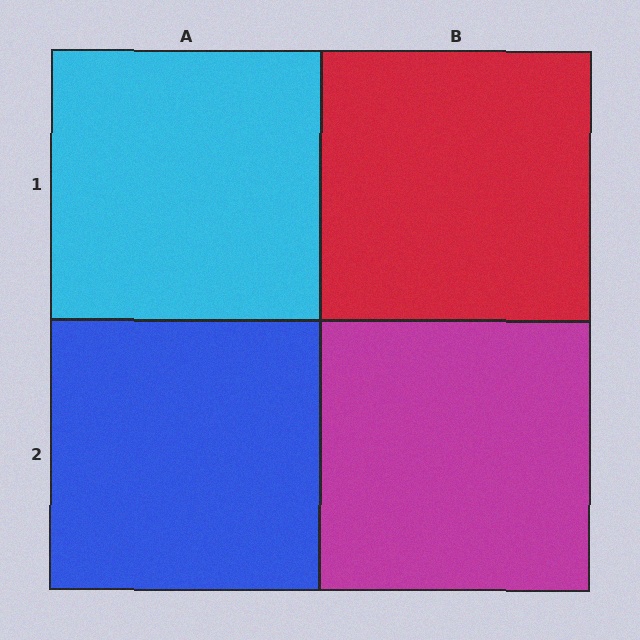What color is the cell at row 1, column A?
Cyan.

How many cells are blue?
1 cell is blue.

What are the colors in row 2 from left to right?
Blue, magenta.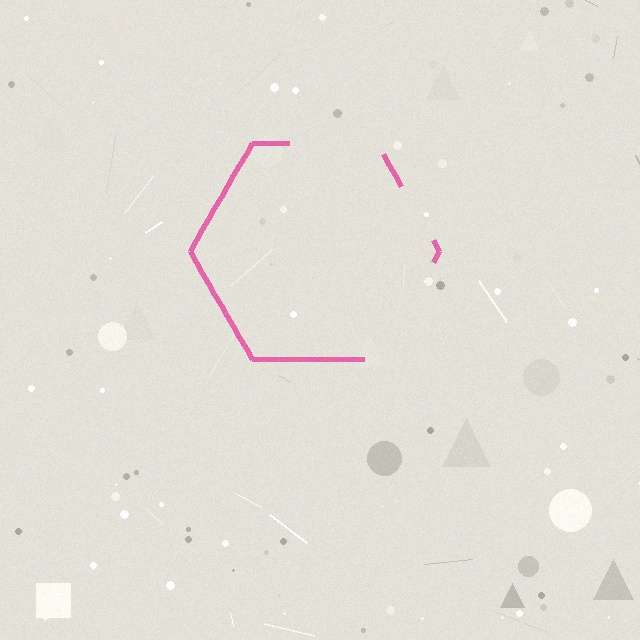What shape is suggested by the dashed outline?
The dashed outline suggests a hexagon.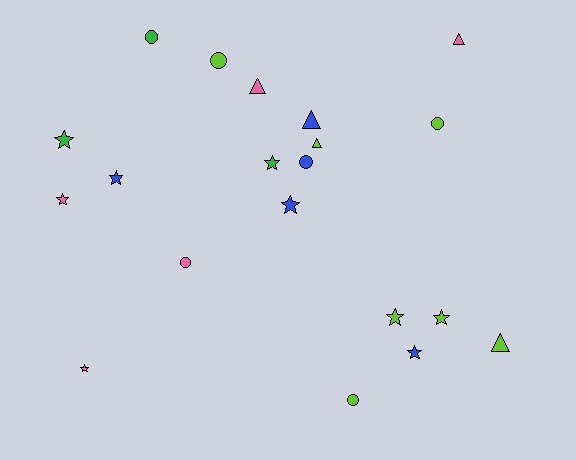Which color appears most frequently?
Lime, with 7 objects.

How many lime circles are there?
There are 3 lime circles.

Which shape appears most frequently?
Star, with 9 objects.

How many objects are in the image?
There are 20 objects.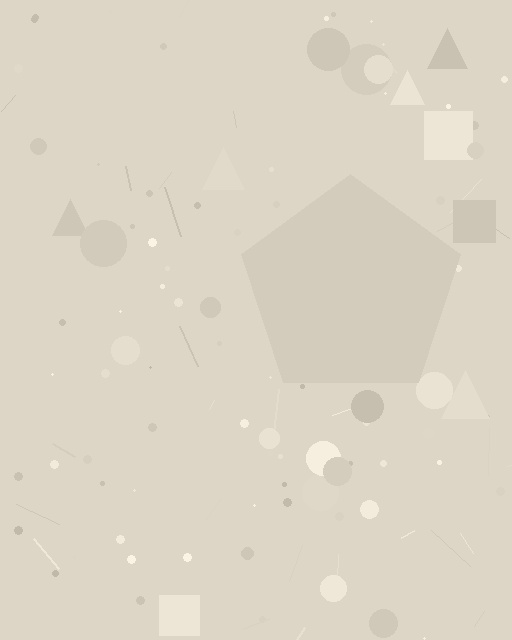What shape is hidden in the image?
A pentagon is hidden in the image.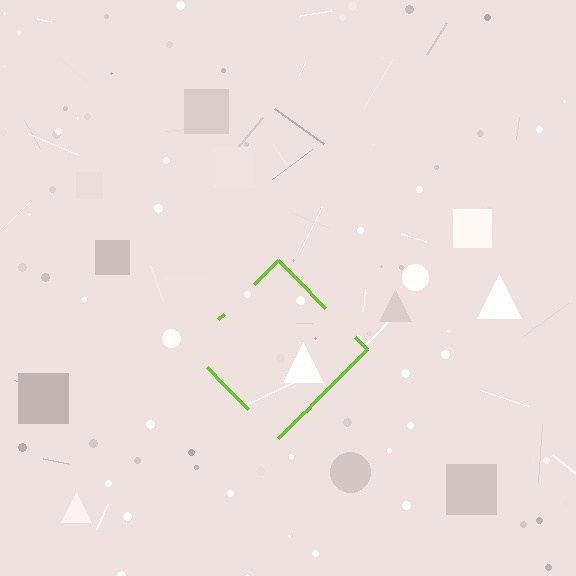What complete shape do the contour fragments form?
The contour fragments form a diamond.